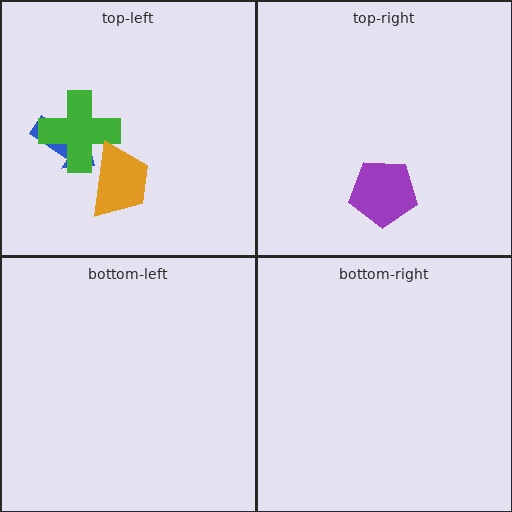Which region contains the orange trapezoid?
The top-left region.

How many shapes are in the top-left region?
3.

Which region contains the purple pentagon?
The top-right region.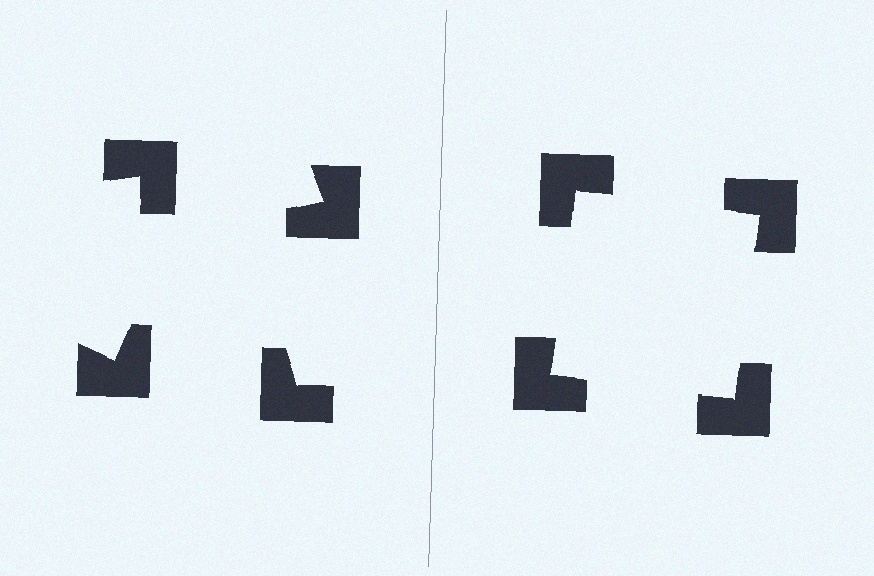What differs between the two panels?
The notched squares are positioned identically on both sides; only the wedge orientations differ. On the right they align to a square; on the left they are misaligned.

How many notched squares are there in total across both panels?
8 — 4 on each side.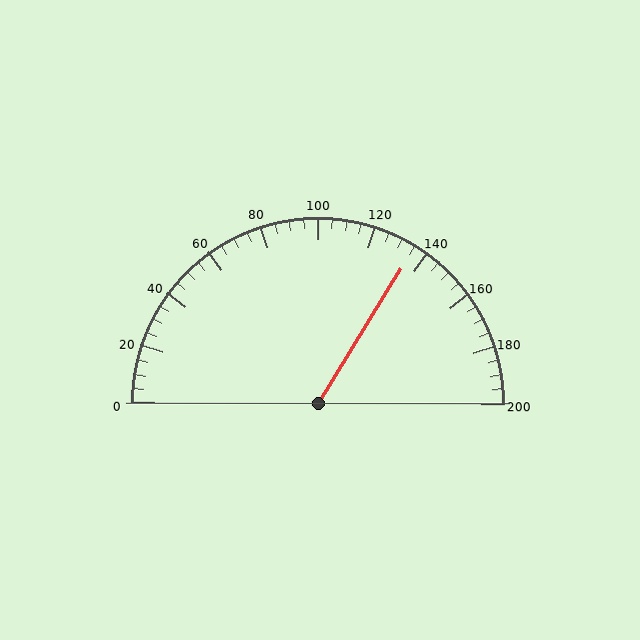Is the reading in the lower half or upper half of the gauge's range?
The reading is in the upper half of the range (0 to 200).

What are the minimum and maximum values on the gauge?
The gauge ranges from 0 to 200.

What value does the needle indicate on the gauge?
The needle indicates approximately 135.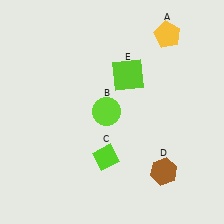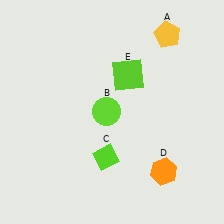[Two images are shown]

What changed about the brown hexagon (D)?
In Image 1, D is brown. In Image 2, it changed to orange.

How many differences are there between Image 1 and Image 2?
There is 1 difference between the two images.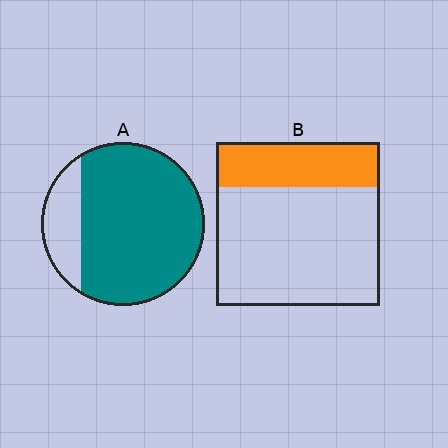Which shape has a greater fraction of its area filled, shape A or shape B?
Shape A.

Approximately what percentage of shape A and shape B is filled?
A is approximately 80% and B is approximately 25%.